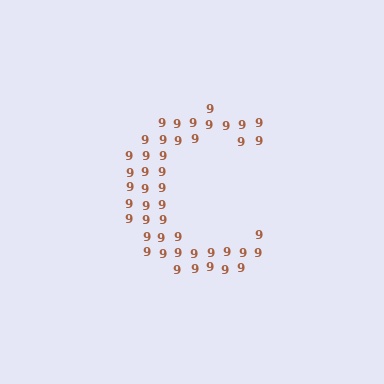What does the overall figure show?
The overall figure shows the letter C.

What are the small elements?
The small elements are digit 9's.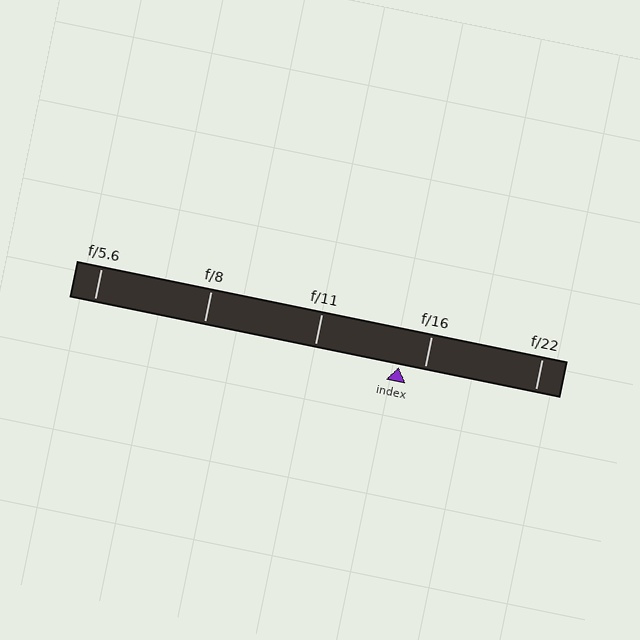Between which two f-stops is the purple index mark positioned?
The index mark is between f/11 and f/16.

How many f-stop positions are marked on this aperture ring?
There are 5 f-stop positions marked.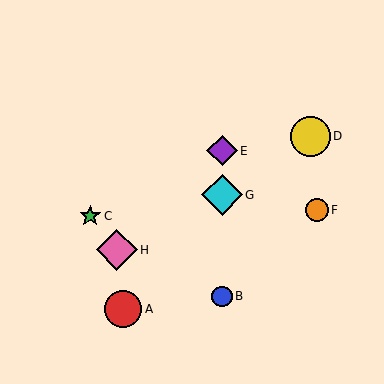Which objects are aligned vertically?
Objects B, E, G are aligned vertically.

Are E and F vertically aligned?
No, E is at x≈222 and F is at x≈317.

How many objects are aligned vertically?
3 objects (B, E, G) are aligned vertically.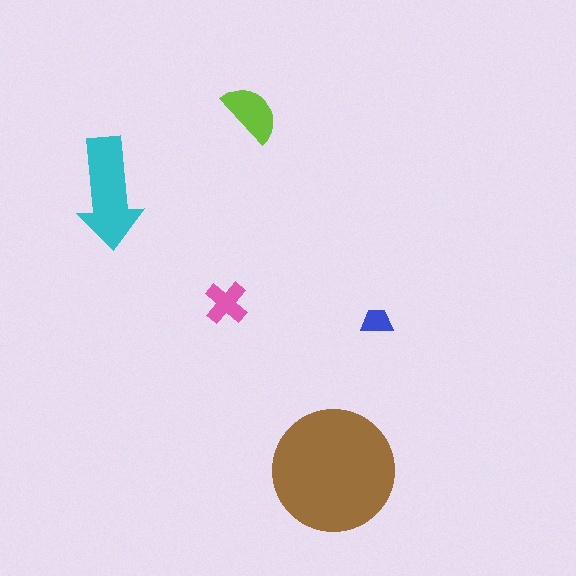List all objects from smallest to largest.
The blue trapezoid, the pink cross, the lime semicircle, the cyan arrow, the brown circle.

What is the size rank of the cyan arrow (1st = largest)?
2nd.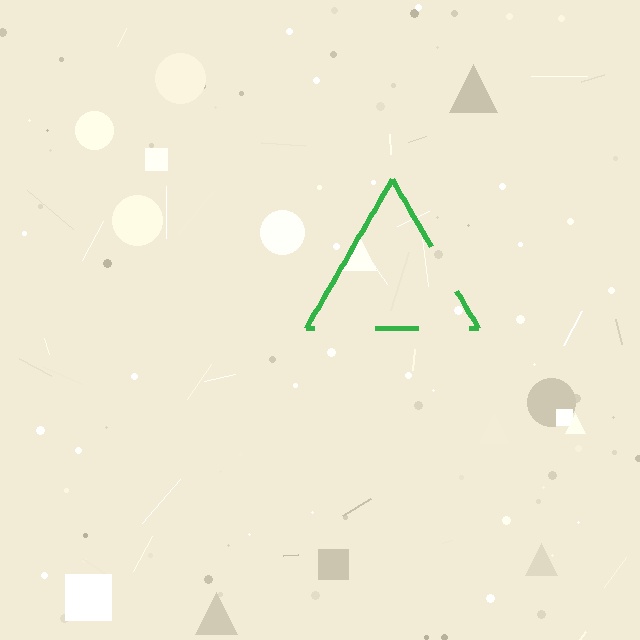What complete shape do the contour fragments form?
The contour fragments form a triangle.